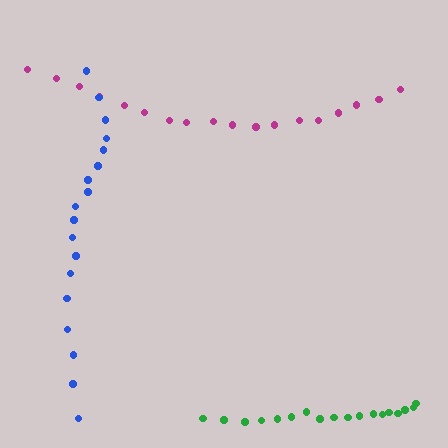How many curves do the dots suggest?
There are 3 distinct paths.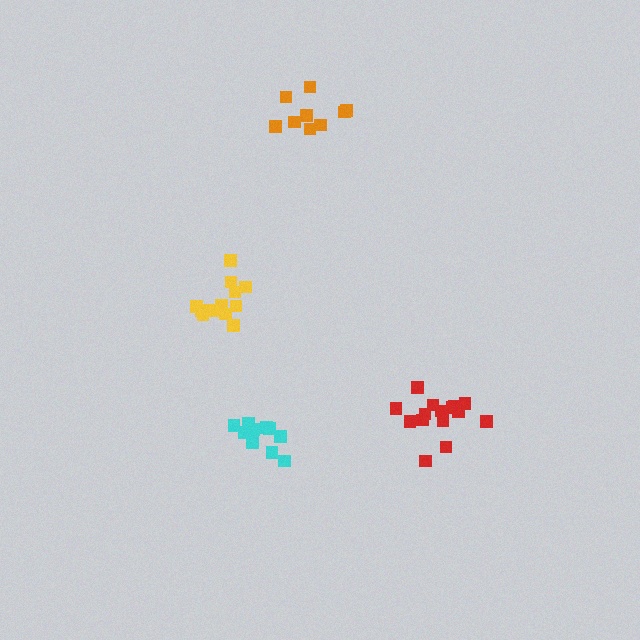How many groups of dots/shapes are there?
There are 4 groups.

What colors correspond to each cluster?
The clusters are colored: red, yellow, orange, cyan.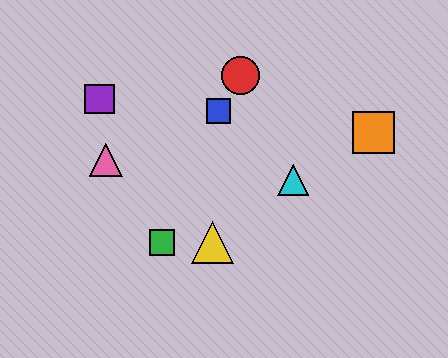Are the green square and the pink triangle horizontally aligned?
No, the green square is at y≈243 and the pink triangle is at y≈160.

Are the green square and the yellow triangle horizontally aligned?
Yes, both are at y≈243.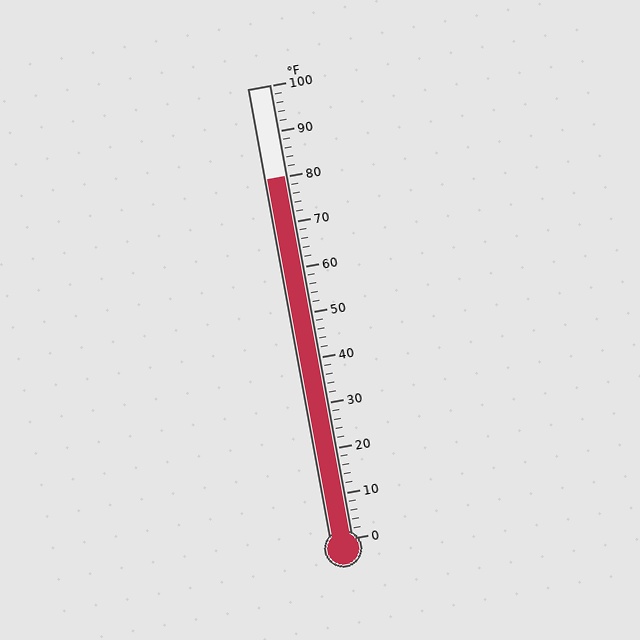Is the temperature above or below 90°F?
The temperature is below 90°F.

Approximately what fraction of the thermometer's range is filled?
The thermometer is filled to approximately 80% of its range.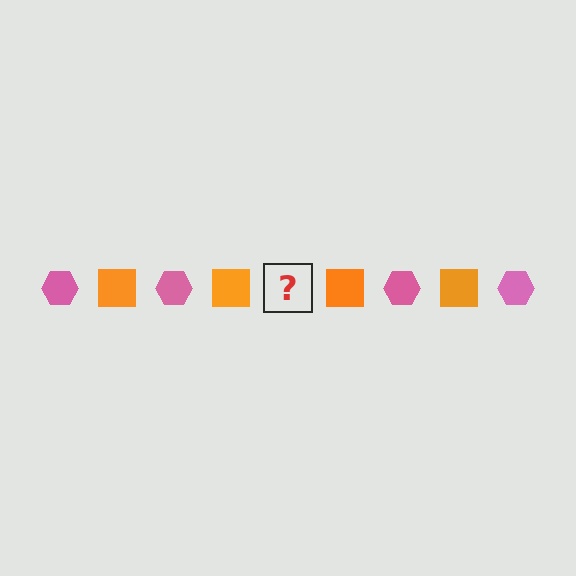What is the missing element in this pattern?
The missing element is a pink hexagon.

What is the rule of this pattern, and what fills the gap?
The rule is that the pattern alternates between pink hexagon and orange square. The gap should be filled with a pink hexagon.